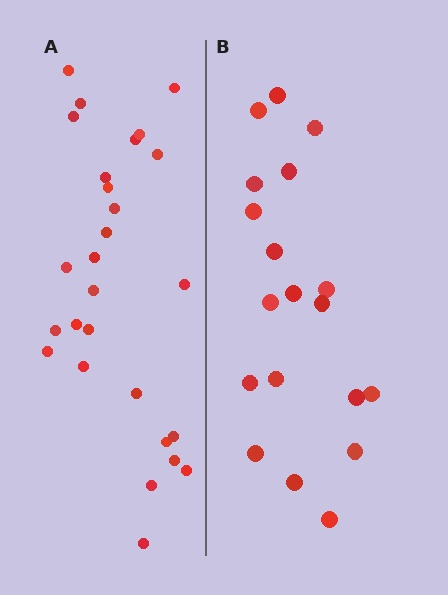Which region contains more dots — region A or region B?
Region A (the left region) has more dots.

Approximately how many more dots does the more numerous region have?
Region A has roughly 8 or so more dots than region B.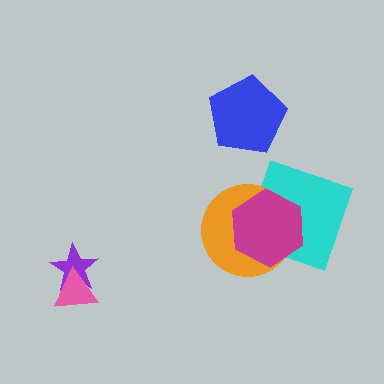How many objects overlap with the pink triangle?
1 object overlaps with the pink triangle.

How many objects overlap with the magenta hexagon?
2 objects overlap with the magenta hexagon.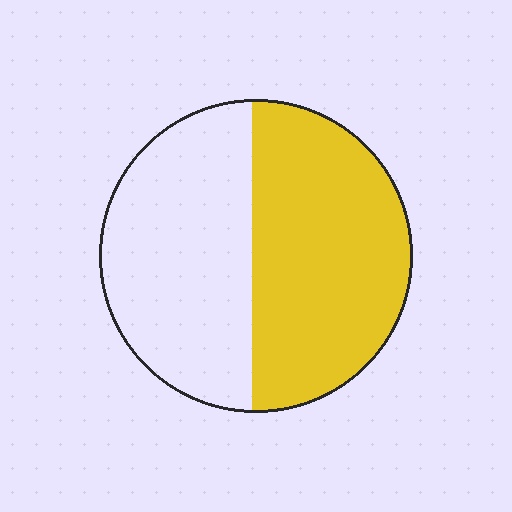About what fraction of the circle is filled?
About one half (1/2).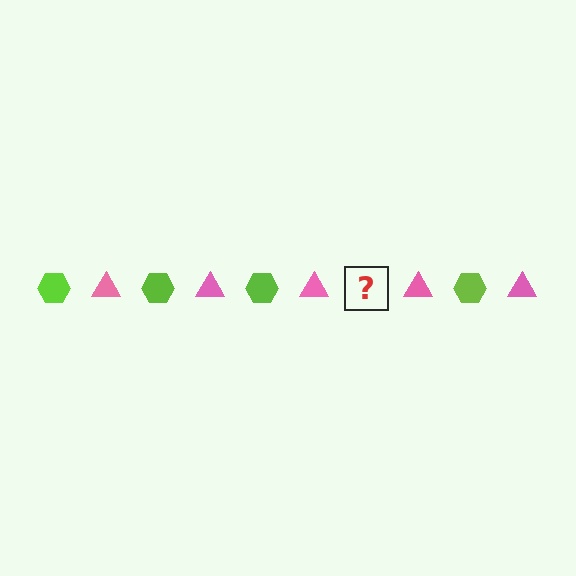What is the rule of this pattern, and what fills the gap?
The rule is that the pattern alternates between lime hexagon and pink triangle. The gap should be filled with a lime hexagon.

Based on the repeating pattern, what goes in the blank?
The blank should be a lime hexagon.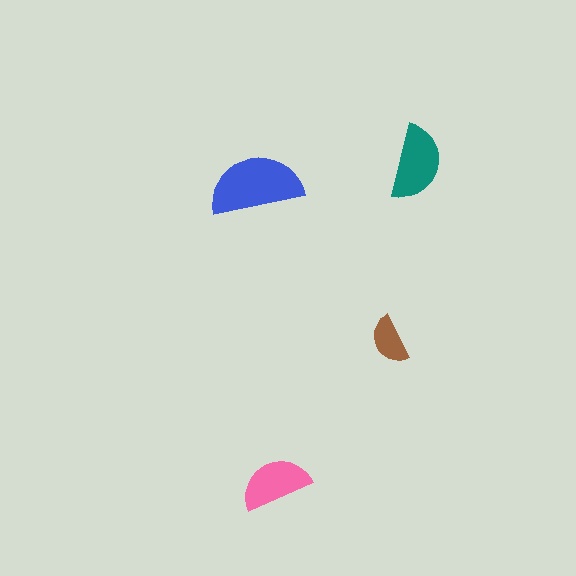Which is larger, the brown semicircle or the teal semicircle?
The teal one.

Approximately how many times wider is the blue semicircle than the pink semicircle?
About 1.5 times wider.